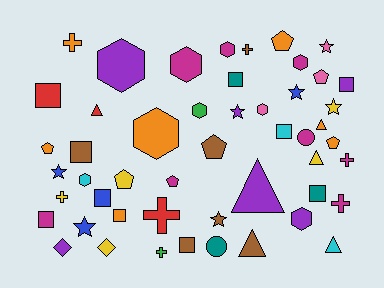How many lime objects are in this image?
There are no lime objects.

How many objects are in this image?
There are 50 objects.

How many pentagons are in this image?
There are 7 pentagons.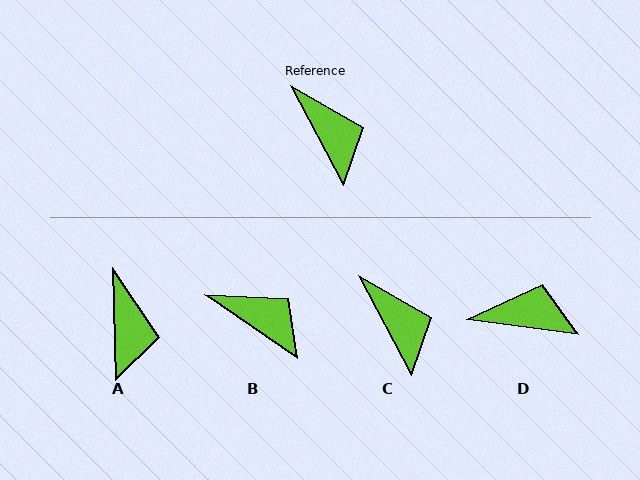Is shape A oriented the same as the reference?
No, it is off by about 27 degrees.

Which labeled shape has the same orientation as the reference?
C.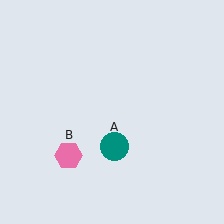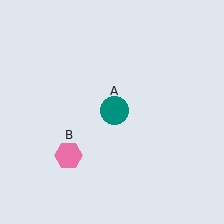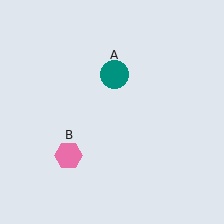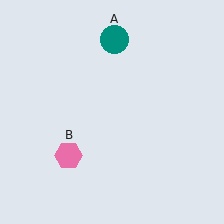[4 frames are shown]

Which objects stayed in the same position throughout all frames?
Pink hexagon (object B) remained stationary.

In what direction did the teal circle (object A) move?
The teal circle (object A) moved up.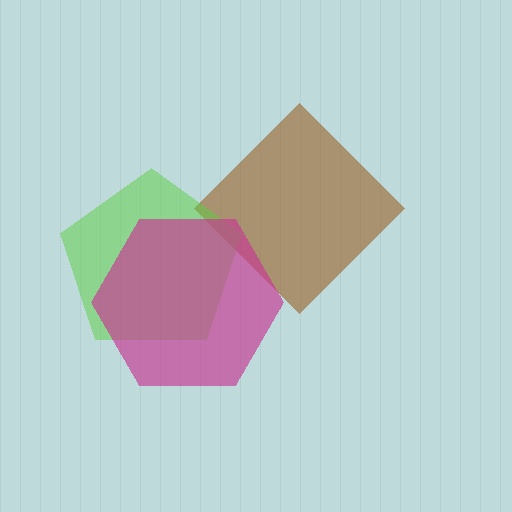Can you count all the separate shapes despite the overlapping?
Yes, there are 3 separate shapes.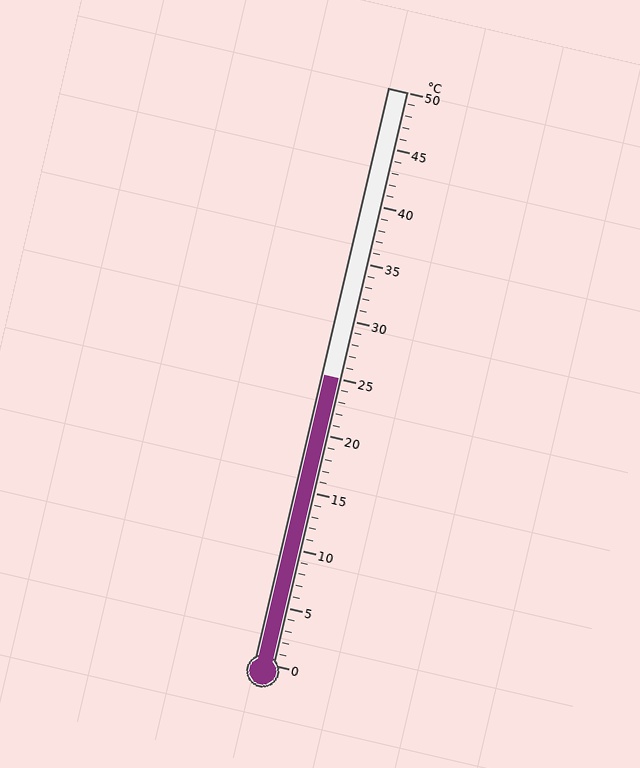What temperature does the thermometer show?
The thermometer shows approximately 25°C.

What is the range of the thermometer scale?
The thermometer scale ranges from 0°C to 50°C.